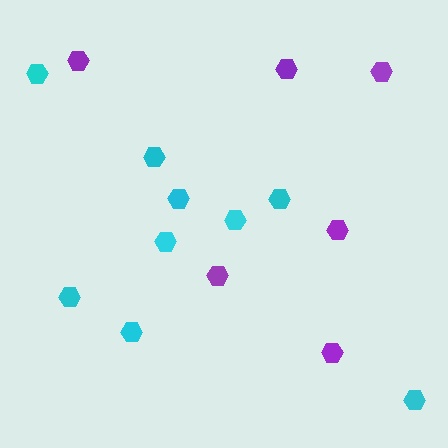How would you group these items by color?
There are 2 groups: one group of purple hexagons (6) and one group of cyan hexagons (9).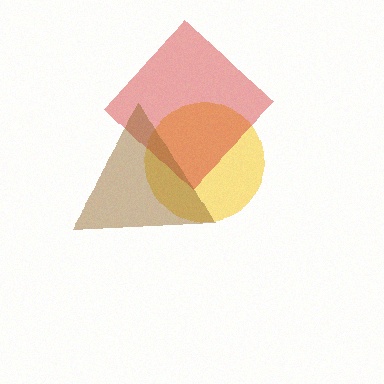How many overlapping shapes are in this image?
There are 3 overlapping shapes in the image.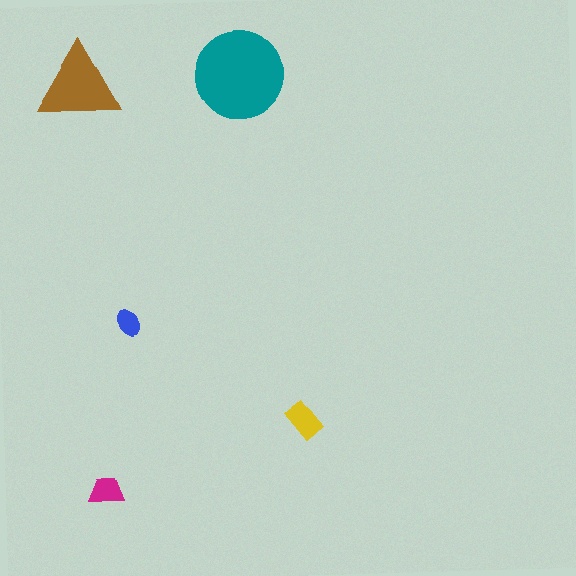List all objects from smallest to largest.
The blue ellipse, the magenta trapezoid, the yellow rectangle, the brown triangle, the teal circle.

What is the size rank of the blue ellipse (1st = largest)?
5th.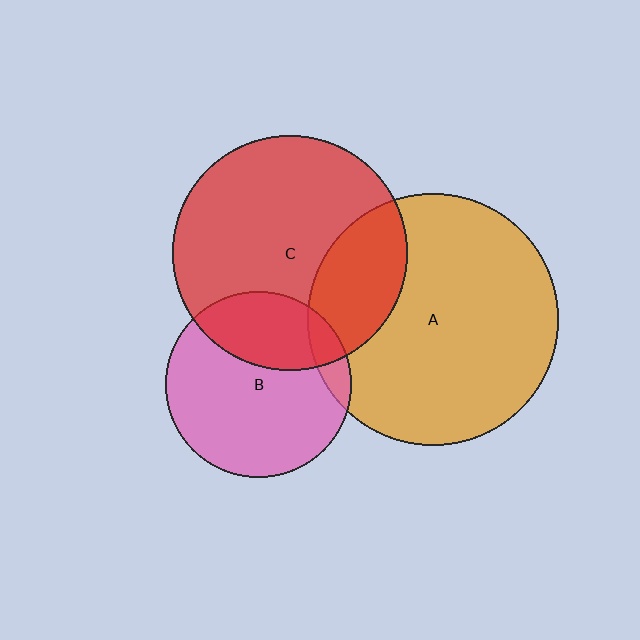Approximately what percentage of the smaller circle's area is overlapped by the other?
Approximately 25%.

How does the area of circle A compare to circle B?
Approximately 1.8 times.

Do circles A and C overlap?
Yes.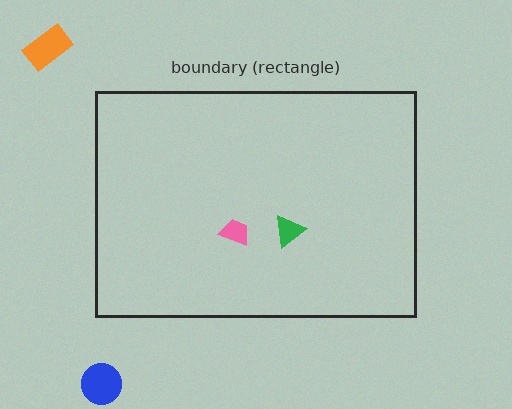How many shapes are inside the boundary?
2 inside, 2 outside.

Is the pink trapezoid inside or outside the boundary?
Inside.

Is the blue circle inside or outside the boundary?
Outside.